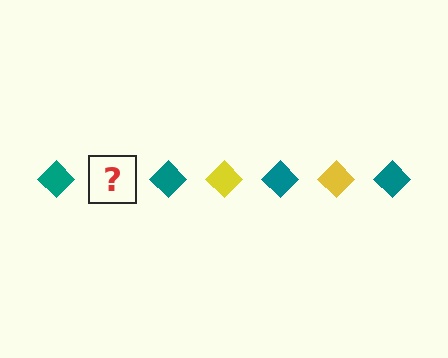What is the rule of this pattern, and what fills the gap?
The rule is that the pattern cycles through teal, yellow diamonds. The gap should be filled with a yellow diamond.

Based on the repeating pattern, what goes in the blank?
The blank should be a yellow diamond.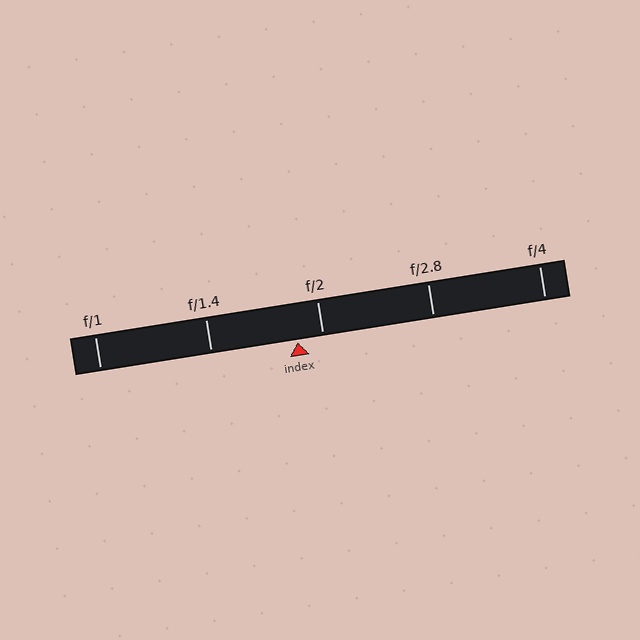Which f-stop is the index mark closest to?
The index mark is closest to f/2.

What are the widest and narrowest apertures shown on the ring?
The widest aperture shown is f/1 and the narrowest is f/4.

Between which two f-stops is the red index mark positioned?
The index mark is between f/1.4 and f/2.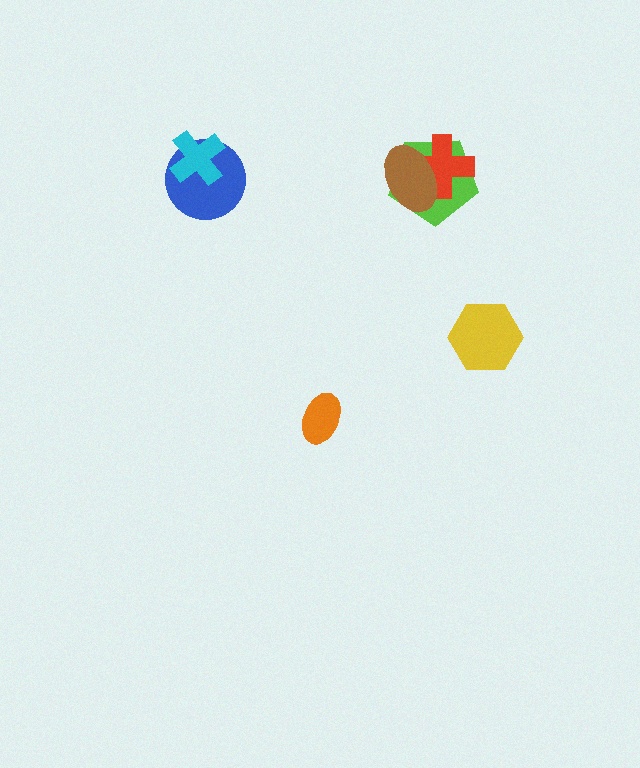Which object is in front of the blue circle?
The cyan cross is in front of the blue circle.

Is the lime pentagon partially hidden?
Yes, it is partially covered by another shape.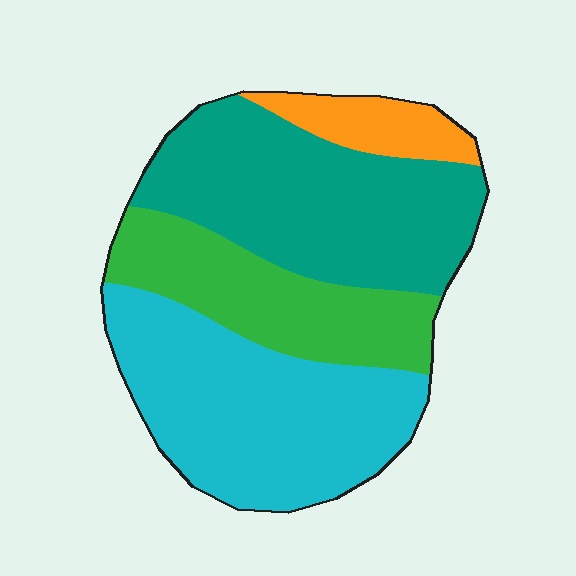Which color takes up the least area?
Orange, at roughly 10%.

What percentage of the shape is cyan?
Cyan takes up about one third (1/3) of the shape.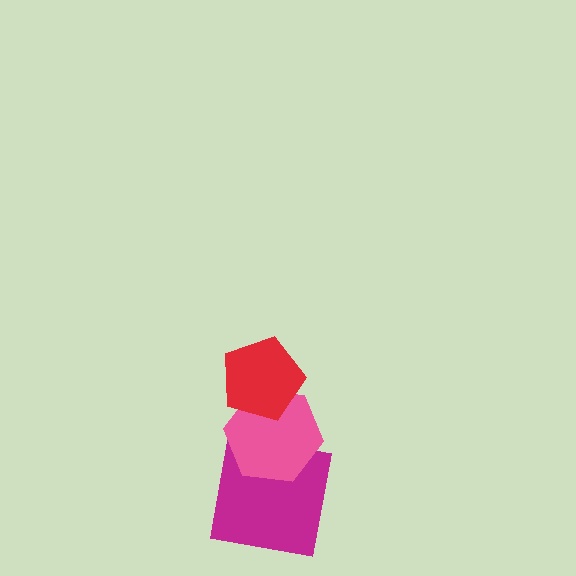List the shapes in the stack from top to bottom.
From top to bottom: the red pentagon, the pink hexagon, the magenta square.